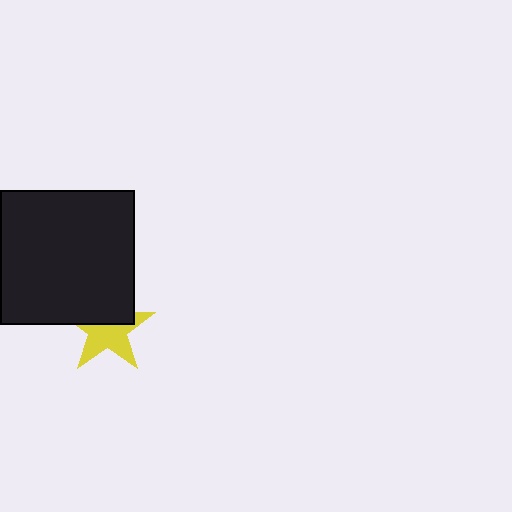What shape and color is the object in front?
The object in front is a black square.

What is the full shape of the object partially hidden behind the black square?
The partially hidden object is a yellow star.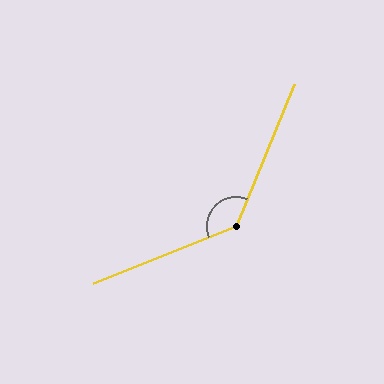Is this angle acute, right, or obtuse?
It is obtuse.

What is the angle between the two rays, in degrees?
Approximately 134 degrees.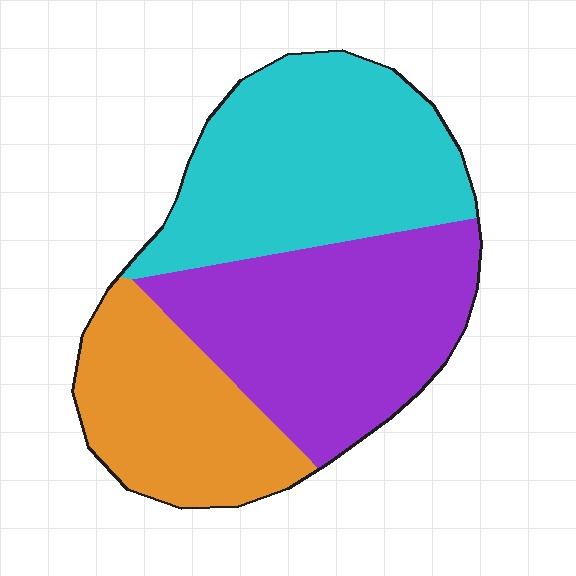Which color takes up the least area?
Orange, at roughly 25%.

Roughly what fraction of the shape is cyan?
Cyan covers 38% of the shape.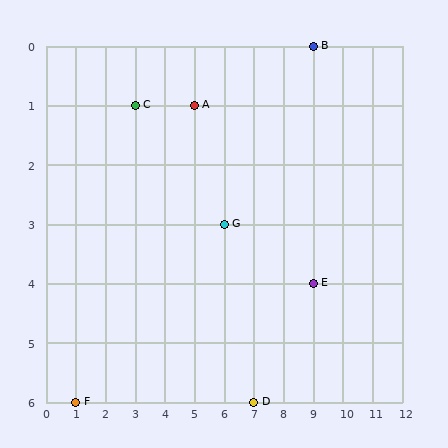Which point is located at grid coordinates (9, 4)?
Point E is at (9, 4).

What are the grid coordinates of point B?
Point B is at grid coordinates (9, 0).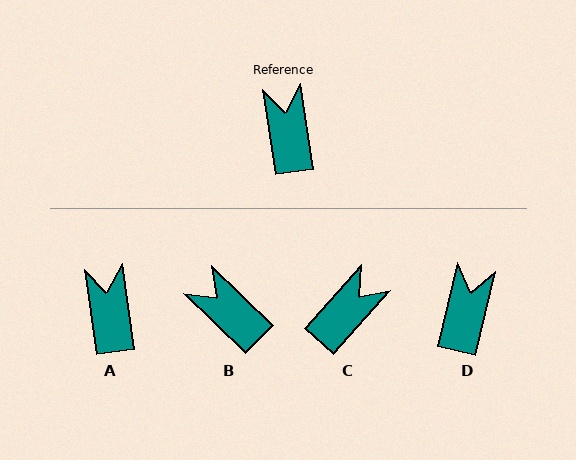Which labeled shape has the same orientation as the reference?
A.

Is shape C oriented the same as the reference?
No, it is off by about 50 degrees.